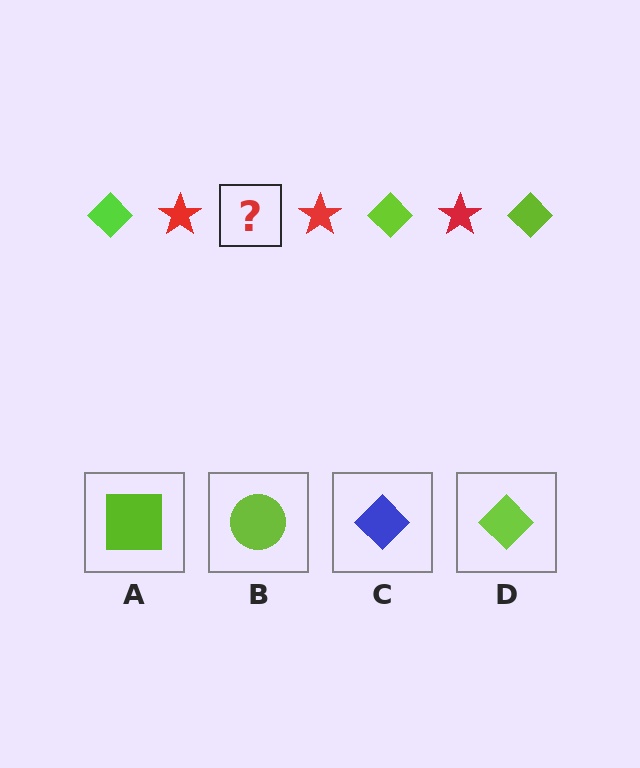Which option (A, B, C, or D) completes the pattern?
D.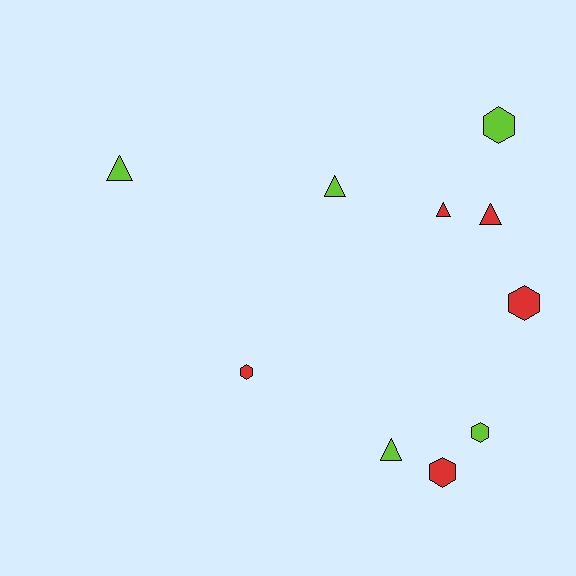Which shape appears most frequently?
Hexagon, with 5 objects.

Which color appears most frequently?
Lime, with 5 objects.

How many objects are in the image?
There are 10 objects.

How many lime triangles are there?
There are 3 lime triangles.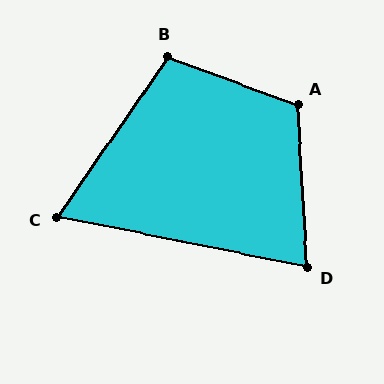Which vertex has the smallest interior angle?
C, at approximately 67 degrees.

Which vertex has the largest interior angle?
A, at approximately 113 degrees.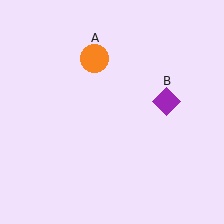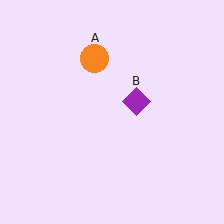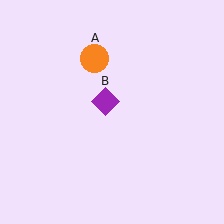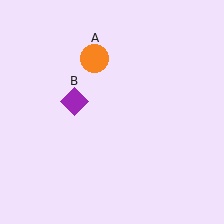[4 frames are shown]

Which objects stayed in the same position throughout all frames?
Orange circle (object A) remained stationary.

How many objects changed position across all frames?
1 object changed position: purple diamond (object B).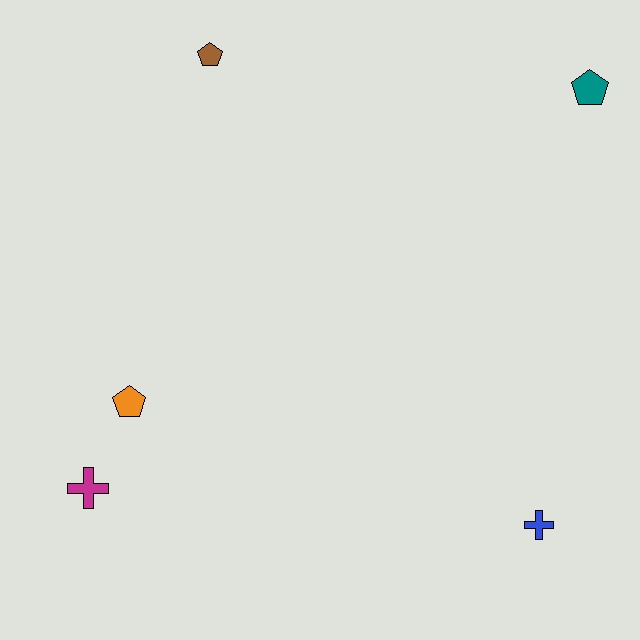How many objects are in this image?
There are 5 objects.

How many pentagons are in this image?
There are 3 pentagons.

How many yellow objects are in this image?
There are no yellow objects.